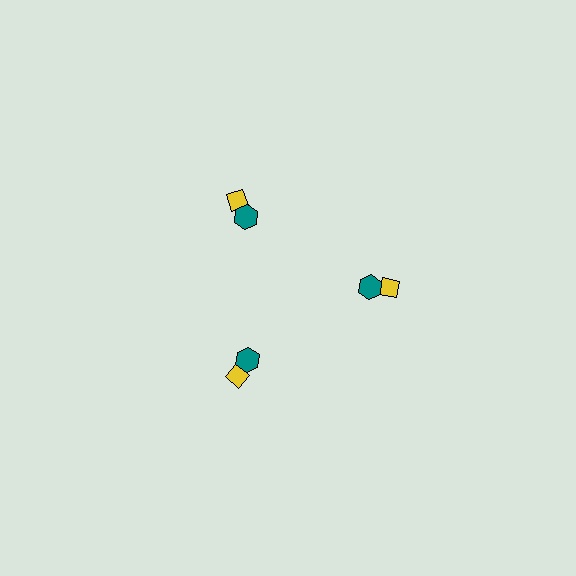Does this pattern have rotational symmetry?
Yes, this pattern has 3-fold rotational symmetry. It looks the same after rotating 120 degrees around the center.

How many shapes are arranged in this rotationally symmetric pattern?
There are 6 shapes, arranged in 3 groups of 2.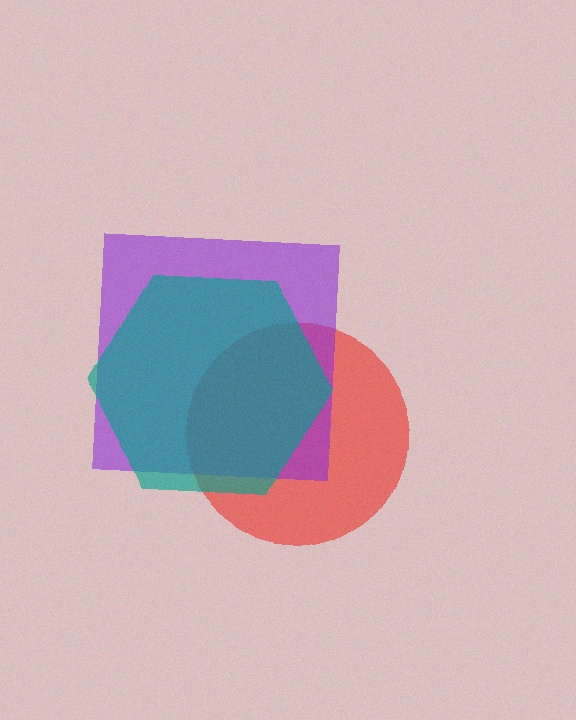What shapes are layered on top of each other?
The layered shapes are: a red circle, a purple square, a teal hexagon.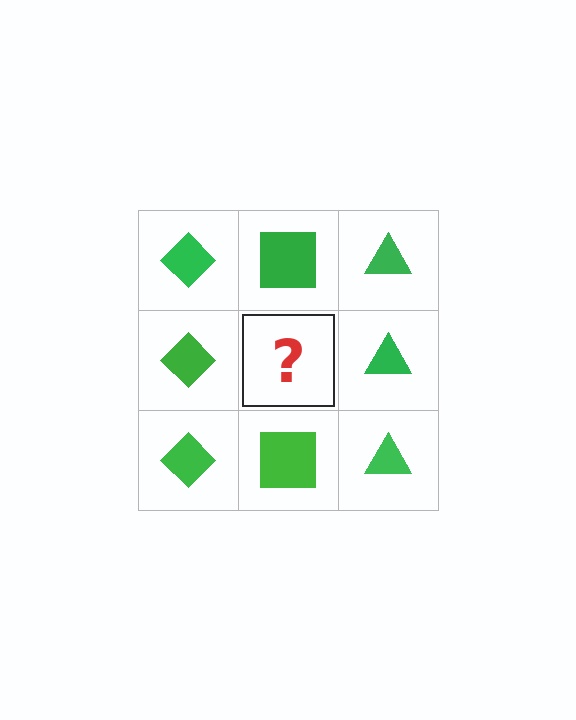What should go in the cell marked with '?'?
The missing cell should contain a green square.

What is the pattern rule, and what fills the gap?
The rule is that each column has a consistent shape. The gap should be filled with a green square.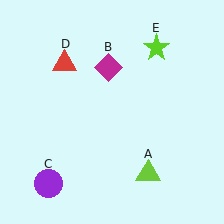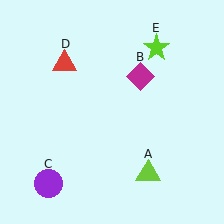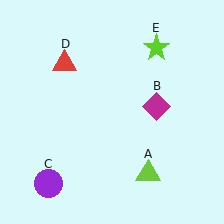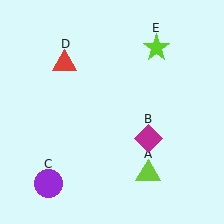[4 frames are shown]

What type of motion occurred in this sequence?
The magenta diamond (object B) rotated clockwise around the center of the scene.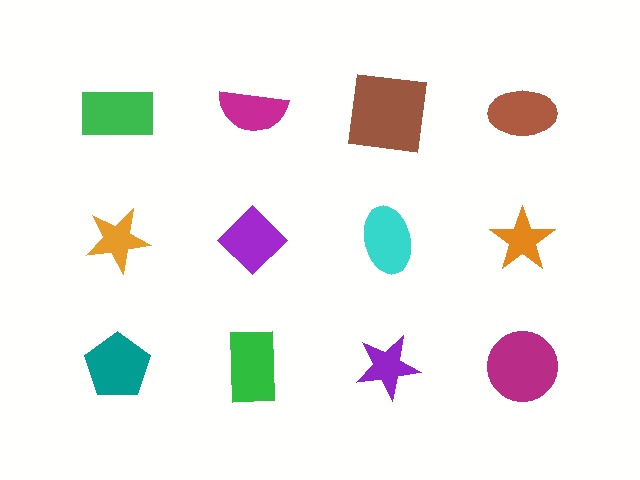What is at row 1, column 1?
A green rectangle.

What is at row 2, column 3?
A cyan ellipse.